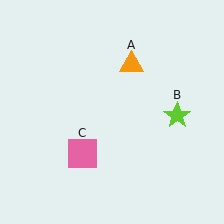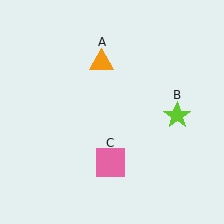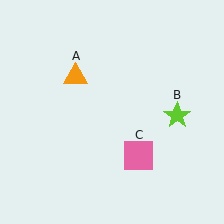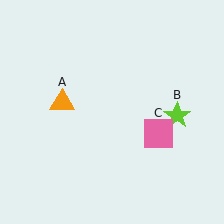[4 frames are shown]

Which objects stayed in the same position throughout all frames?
Lime star (object B) remained stationary.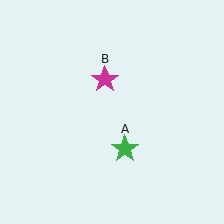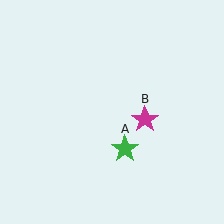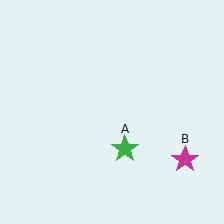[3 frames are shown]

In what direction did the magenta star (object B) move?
The magenta star (object B) moved down and to the right.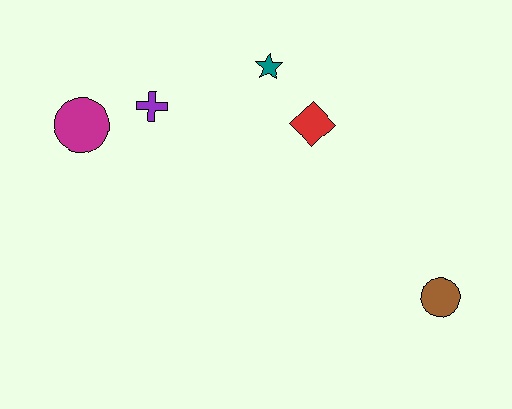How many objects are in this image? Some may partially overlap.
There are 5 objects.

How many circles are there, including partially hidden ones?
There are 2 circles.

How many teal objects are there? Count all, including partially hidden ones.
There is 1 teal object.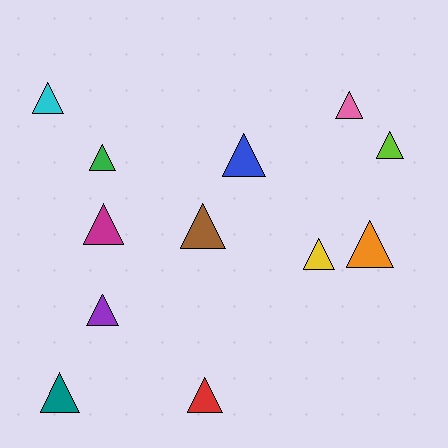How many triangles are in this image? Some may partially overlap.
There are 12 triangles.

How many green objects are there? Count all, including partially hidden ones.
There is 1 green object.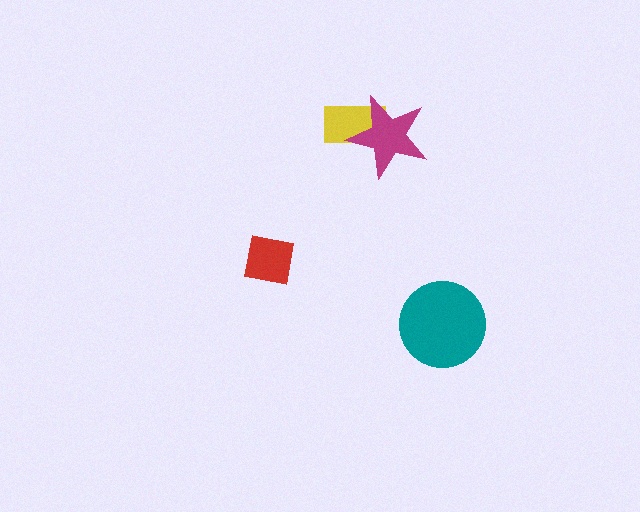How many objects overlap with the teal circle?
0 objects overlap with the teal circle.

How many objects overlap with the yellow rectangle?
1 object overlaps with the yellow rectangle.